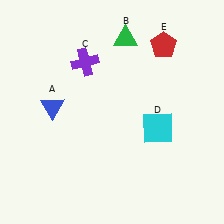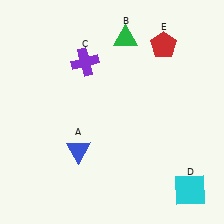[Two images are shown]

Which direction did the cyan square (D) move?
The cyan square (D) moved down.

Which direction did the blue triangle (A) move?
The blue triangle (A) moved down.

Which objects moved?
The objects that moved are: the blue triangle (A), the cyan square (D).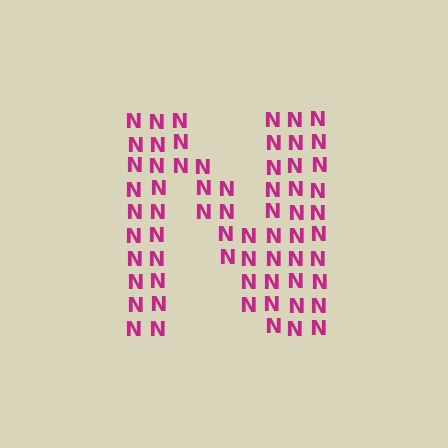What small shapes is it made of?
It is made of small letter N's.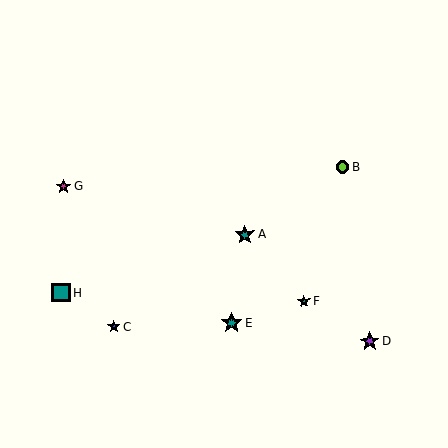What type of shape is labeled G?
Shape G is a magenta star.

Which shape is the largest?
The teal star (labeled E) is the largest.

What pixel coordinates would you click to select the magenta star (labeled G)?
Click at (64, 186) to select the magenta star G.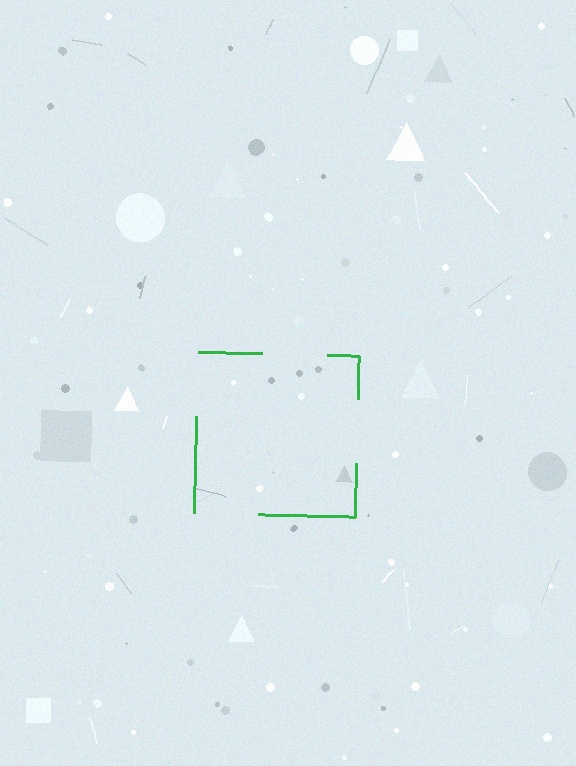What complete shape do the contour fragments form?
The contour fragments form a square.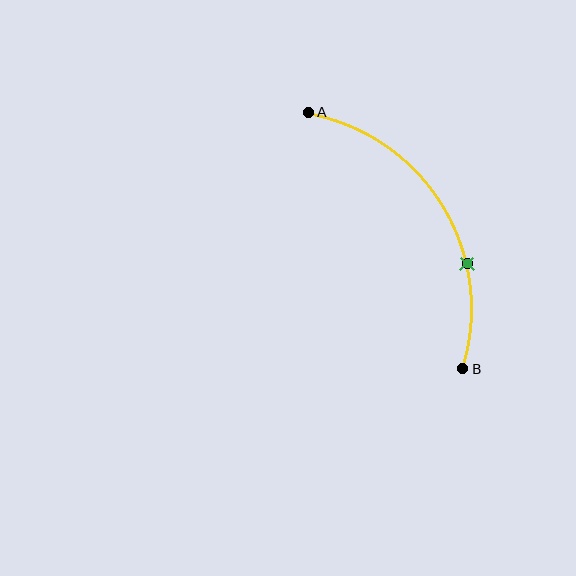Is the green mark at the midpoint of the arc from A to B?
No. The green mark lies on the arc but is closer to endpoint B. The arc midpoint would be at the point on the curve equidistant along the arc from both A and B.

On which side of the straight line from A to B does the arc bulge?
The arc bulges to the right of the straight line connecting A and B.